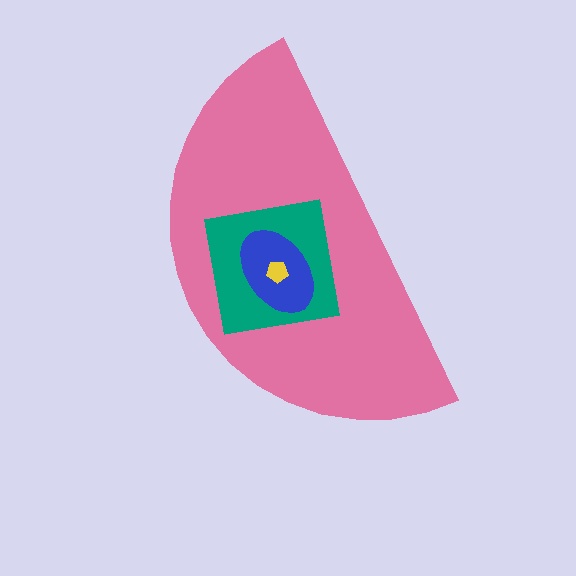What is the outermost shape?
The pink semicircle.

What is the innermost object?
The yellow pentagon.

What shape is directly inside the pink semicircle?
The teal square.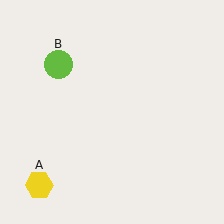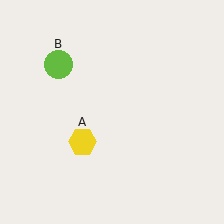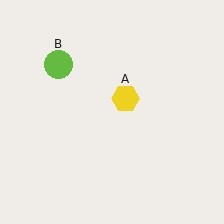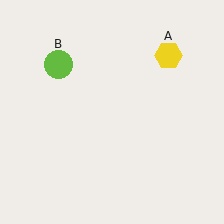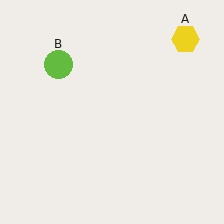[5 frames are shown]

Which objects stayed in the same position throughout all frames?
Lime circle (object B) remained stationary.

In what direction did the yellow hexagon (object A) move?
The yellow hexagon (object A) moved up and to the right.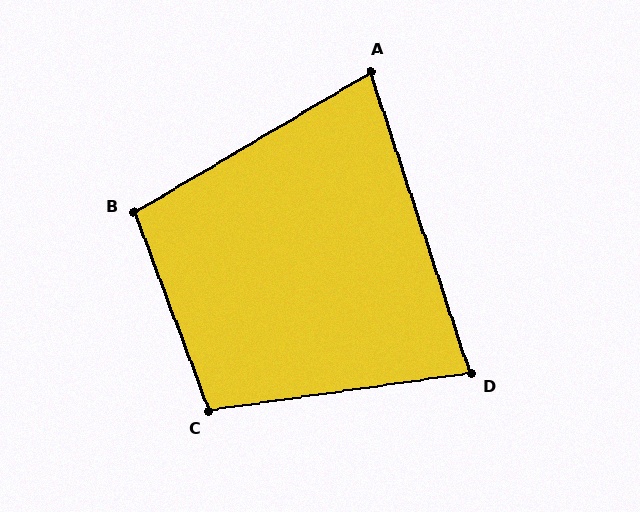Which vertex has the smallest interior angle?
A, at approximately 78 degrees.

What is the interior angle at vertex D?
Approximately 80 degrees (acute).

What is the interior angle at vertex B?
Approximately 100 degrees (obtuse).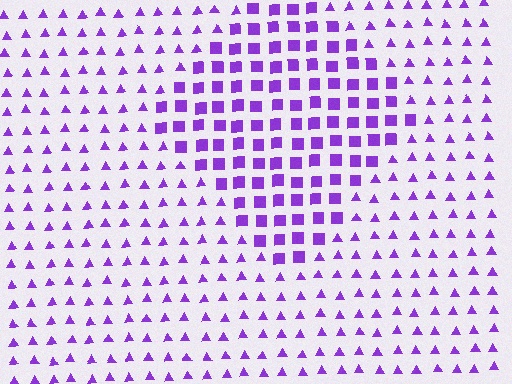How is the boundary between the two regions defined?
The boundary is defined by a change in element shape: squares inside vs. triangles outside. All elements share the same color and spacing.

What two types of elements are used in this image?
The image uses squares inside the diamond region and triangles outside it.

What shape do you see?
I see a diamond.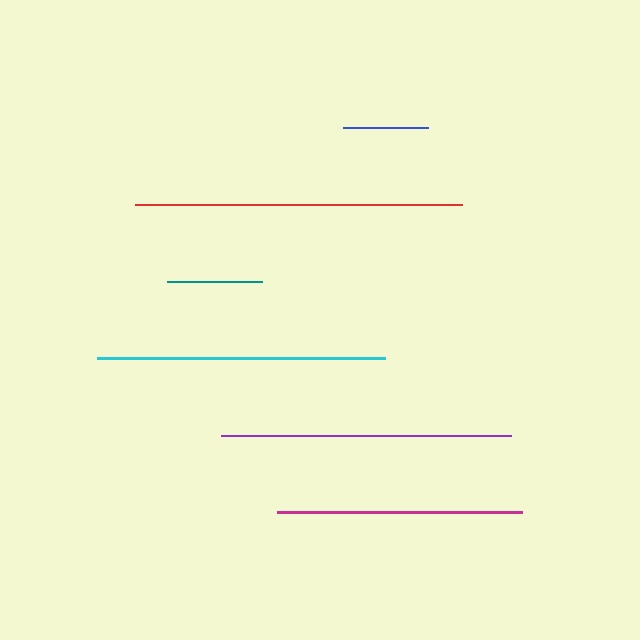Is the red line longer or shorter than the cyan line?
The red line is longer than the cyan line.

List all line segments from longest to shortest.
From longest to shortest: red, purple, cyan, magenta, teal, blue.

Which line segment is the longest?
The red line is the longest at approximately 327 pixels.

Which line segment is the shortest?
The blue line is the shortest at approximately 85 pixels.